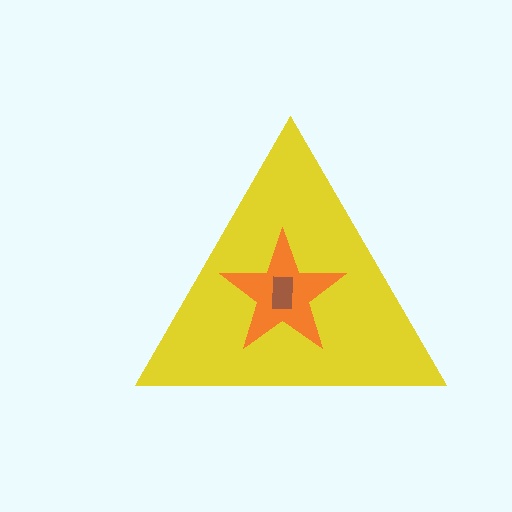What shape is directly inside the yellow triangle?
The orange star.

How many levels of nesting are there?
3.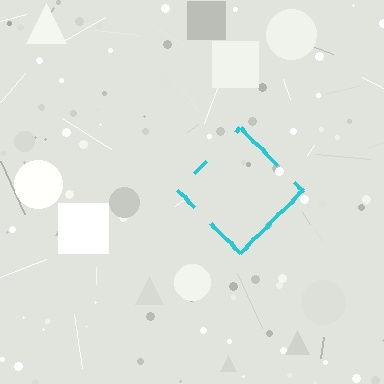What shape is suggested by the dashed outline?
The dashed outline suggests a diamond.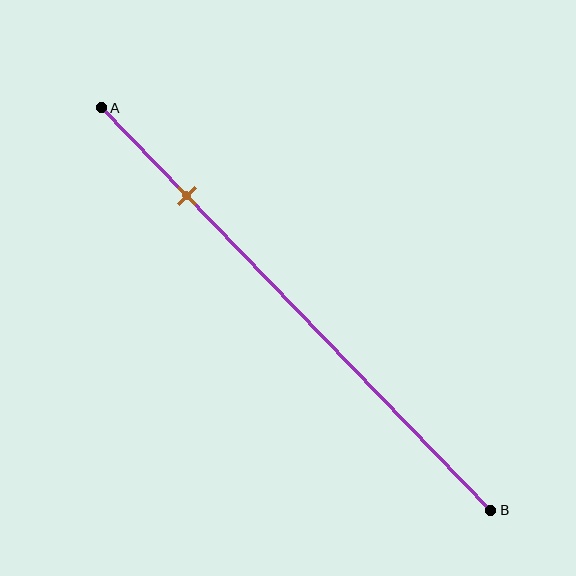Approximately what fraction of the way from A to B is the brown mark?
The brown mark is approximately 20% of the way from A to B.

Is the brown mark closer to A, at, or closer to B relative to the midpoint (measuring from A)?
The brown mark is closer to point A than the midpoint of segment AB.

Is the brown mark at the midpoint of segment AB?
No, the mark is at about 20% from A, not at the 50% midpoint.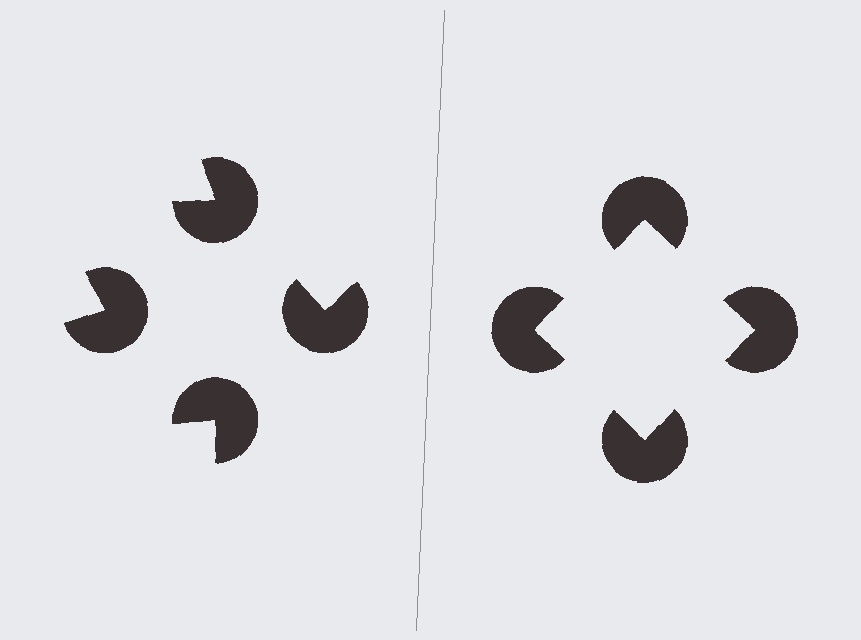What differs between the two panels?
The pac-man discs are positioned identically on both sides; only the wedge orientations differ. On the right they align to a square; on the left they are misaligned.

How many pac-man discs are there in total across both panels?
8 — 4 on each side.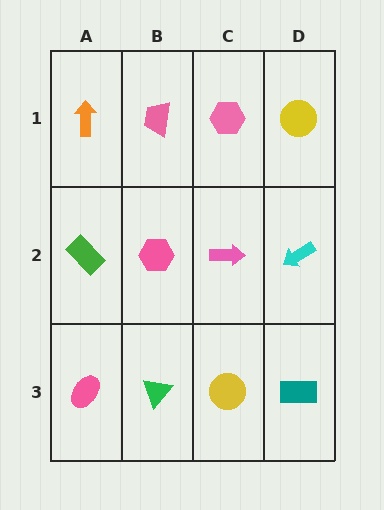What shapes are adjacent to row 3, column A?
A green rectangle (row 2, column A), a green triangle (row 3, column B).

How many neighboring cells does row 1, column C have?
3.